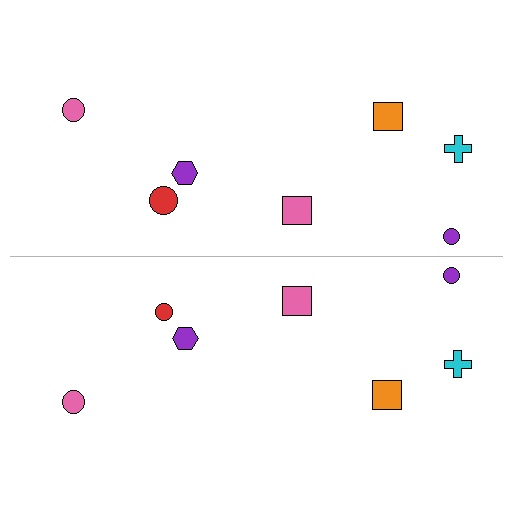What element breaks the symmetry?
The red circle on the bottom side has a different size than its mirror counterpart.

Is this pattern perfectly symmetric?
No, the pattern is not perfectly symmetric. The red circle on the bottom side has a different size than its mirror counterpart.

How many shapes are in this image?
There are 14 shapes in this image.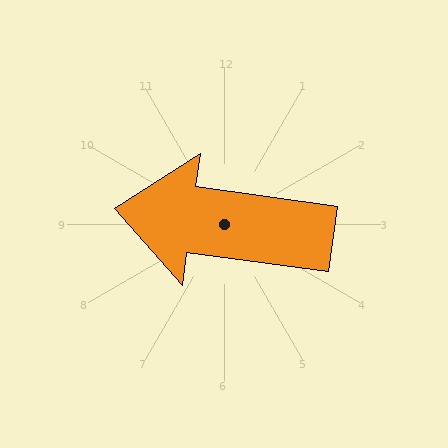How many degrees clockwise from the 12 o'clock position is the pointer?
Approximately 278 degrees.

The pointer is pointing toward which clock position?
Roughly 9 o'clock.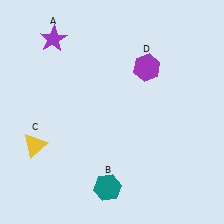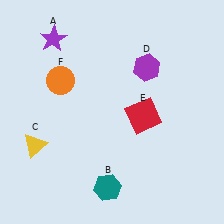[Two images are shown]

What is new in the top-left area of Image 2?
An orange circle (F) was added in the top-left area of Image 2.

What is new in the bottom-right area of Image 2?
A red square (E) was added in the bottom-right area of Image 2.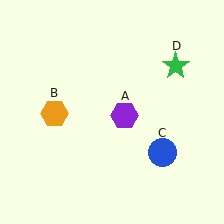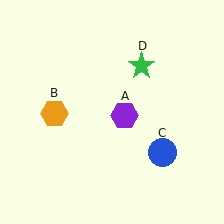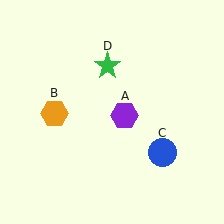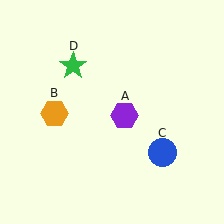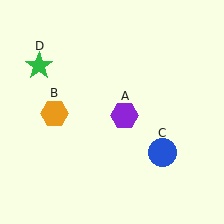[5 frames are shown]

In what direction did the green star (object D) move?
The green star (object D) moved left.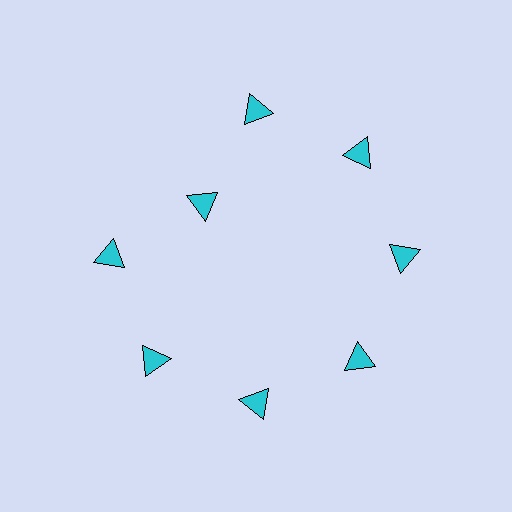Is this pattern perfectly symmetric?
No. The 8 cyan triangles are arranged in a ring, but one element near the 10 o'clock position is pulled inward toward the center, breaking the 8-fold rotational symmetry.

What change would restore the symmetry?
The symmetry would be restored by moving it outward, back onto the ring so that all 8 triangles sit at equal angles and equal distance from the center.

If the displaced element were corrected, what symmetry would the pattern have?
It would have 8-fold rotational symmetry — the pattern would map onto itself every 45 degrees.